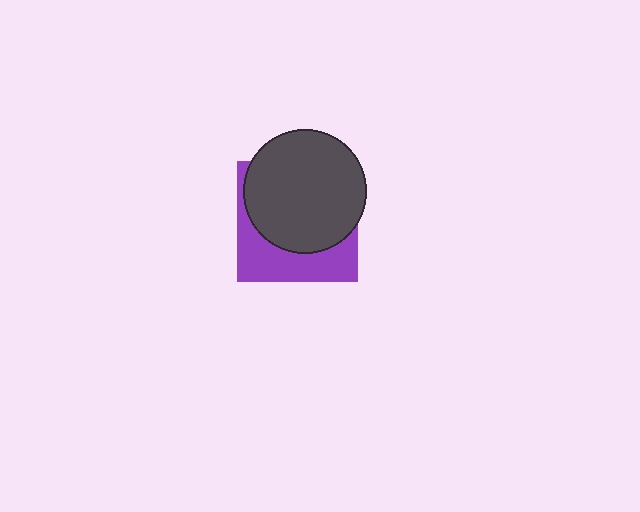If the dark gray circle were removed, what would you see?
You would see the complete purple square.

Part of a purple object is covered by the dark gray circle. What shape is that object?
It is a square.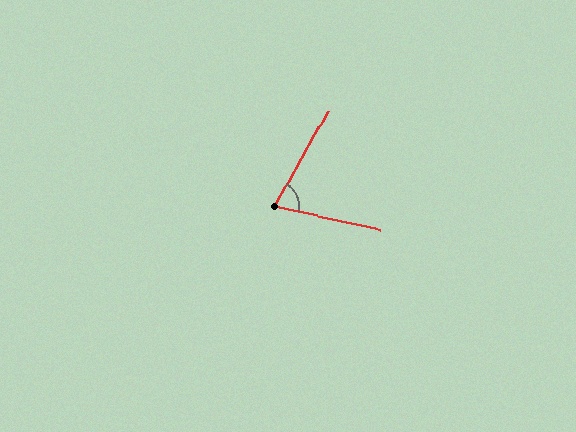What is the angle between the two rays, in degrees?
Approximately 73 degrees.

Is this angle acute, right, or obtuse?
It is acute.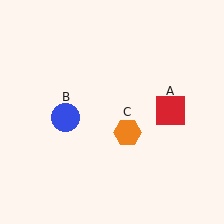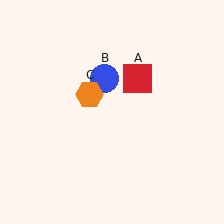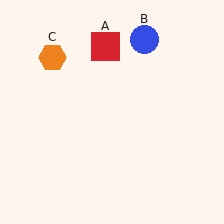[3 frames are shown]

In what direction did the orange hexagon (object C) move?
The orange hexagon (object C) moved up and to the left.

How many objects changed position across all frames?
3 objects changed position: red square (object A), blue circle (object B), orange hexagon (object C).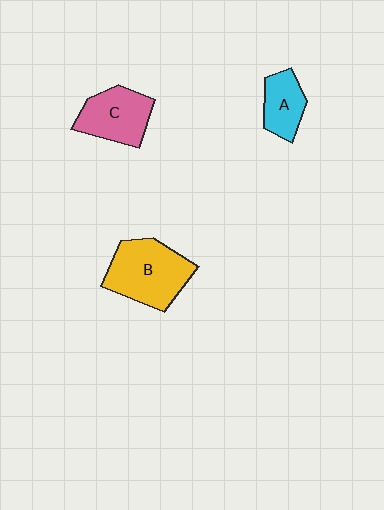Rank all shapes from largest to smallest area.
From largest to smallest: B (yellow), C (pink), A (cyan).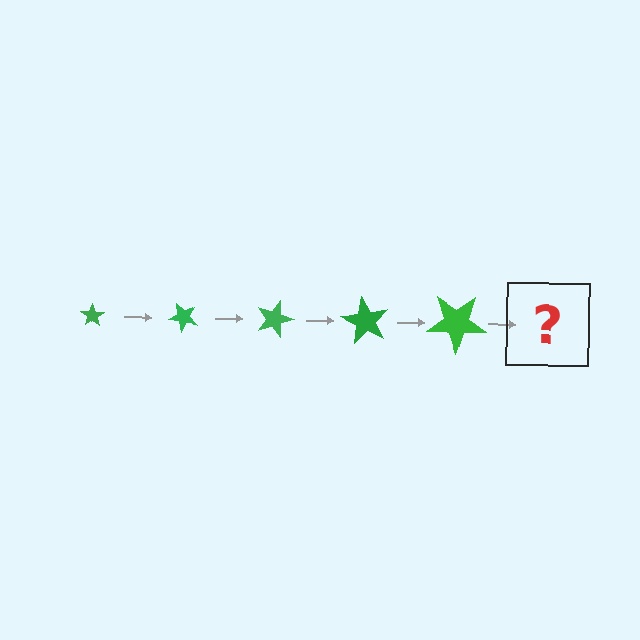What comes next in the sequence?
The next element should be a star, larger than the previous one and rotated 225 degrees from the start.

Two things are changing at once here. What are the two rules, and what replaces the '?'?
The two rules are that the star grows larger each step and it rotates 45 degrees each step. The '?' should be a star, larger than the previous one and rotated 225 degrees from the start.